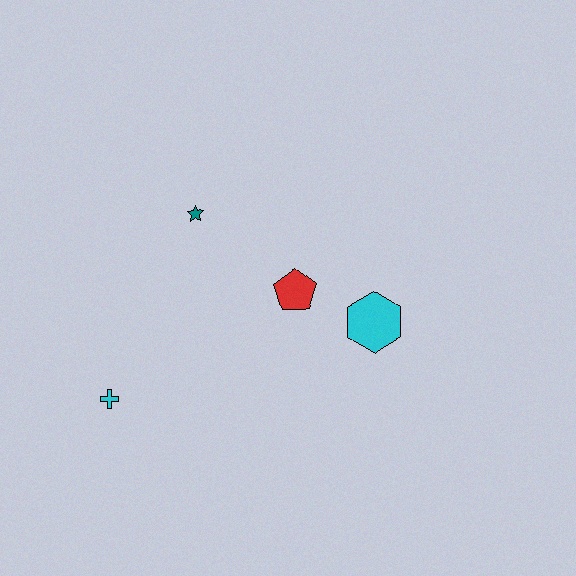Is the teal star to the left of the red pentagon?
Yes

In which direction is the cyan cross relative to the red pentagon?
The cyan cross is to the left of the red pentagon.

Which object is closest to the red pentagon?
The cyan hexagon is closest to the red pentagon.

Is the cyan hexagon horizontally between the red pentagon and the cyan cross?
No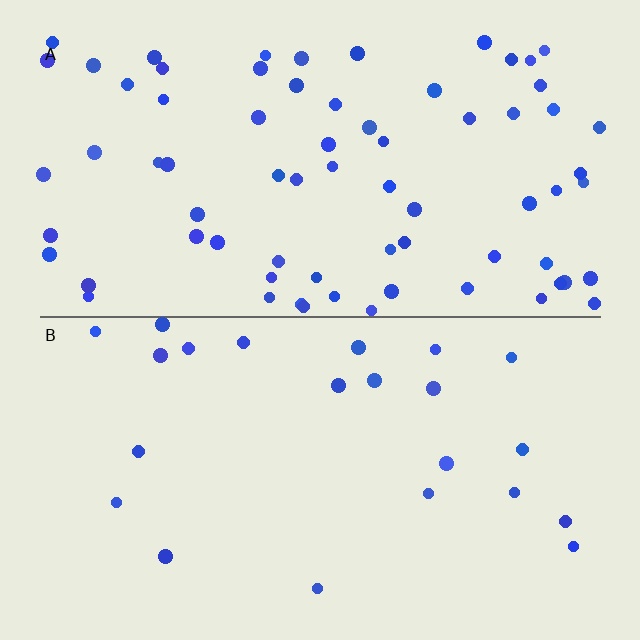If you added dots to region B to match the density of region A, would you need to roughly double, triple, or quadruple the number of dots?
Approximately triple.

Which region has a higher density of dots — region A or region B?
A (the top).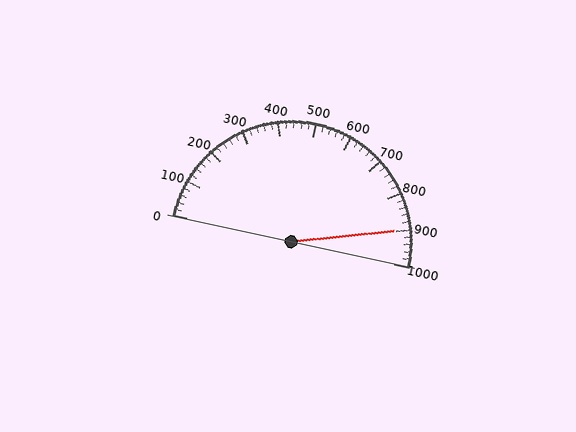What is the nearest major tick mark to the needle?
The nearest major tick mark is 900.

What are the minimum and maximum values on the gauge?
The gauge ranges from 0 to 1000.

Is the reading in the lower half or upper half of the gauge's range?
The reading is in the upper half of the range (0 to 1000).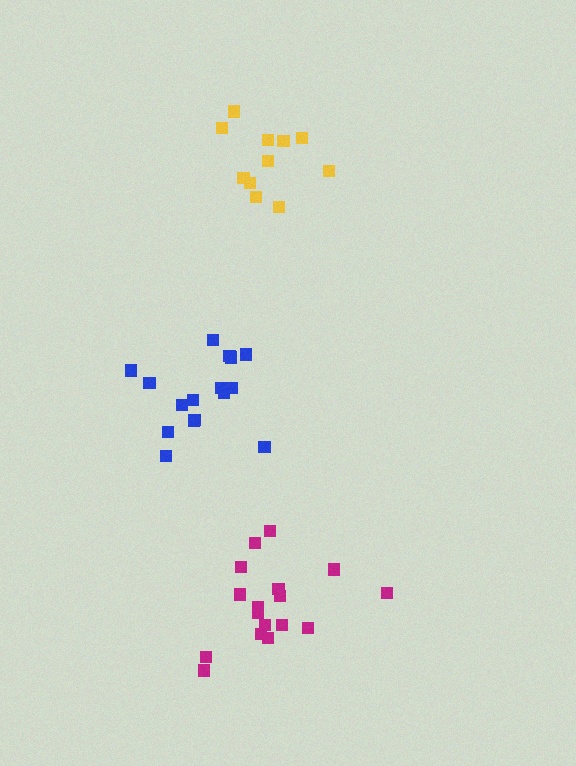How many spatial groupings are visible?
There are 3 spatial groupings.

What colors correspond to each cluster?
The clusters are colored: yellow, blue, magenta.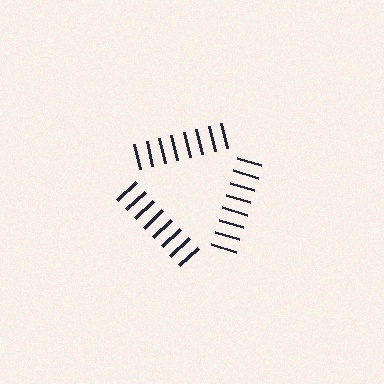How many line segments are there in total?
24 — 8 along each of the 3 edges.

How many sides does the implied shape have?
3 sides — the line-ends trace a triangle.